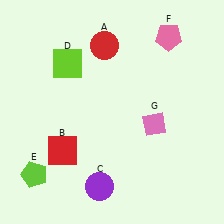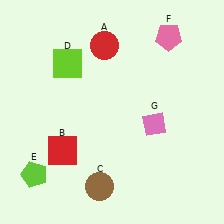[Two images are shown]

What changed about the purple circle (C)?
In Image 1, C is purple. In Image 2, it changed to brown.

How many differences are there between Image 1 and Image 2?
There is 1 difference between the two images.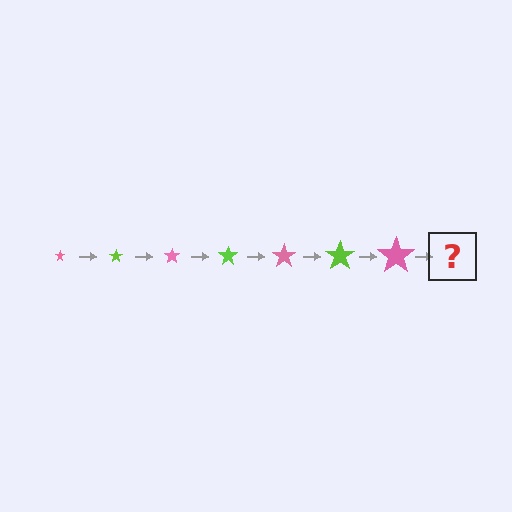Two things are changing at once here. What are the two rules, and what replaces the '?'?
The two rules are that the star grows larger each step and the color cycles through pink and lime. The '?' should be a lime star, larger than the previous one.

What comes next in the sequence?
The next element should be a lime star, larger than the previous one.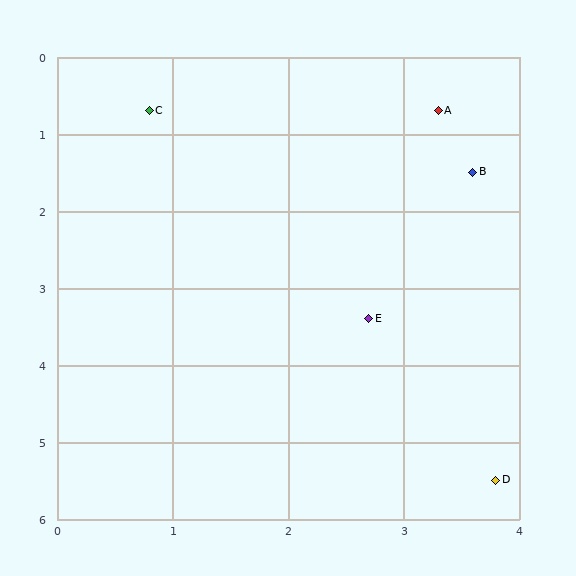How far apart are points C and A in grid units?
Points C and A are about 2.5 grid units apart.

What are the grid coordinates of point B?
Point B is at approximately (3.6, 1.5).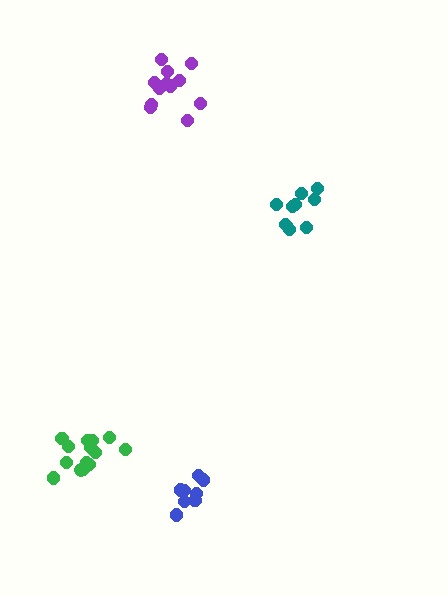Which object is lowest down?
The blue cluster is bottommost.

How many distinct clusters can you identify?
There are 4 distinct clusters.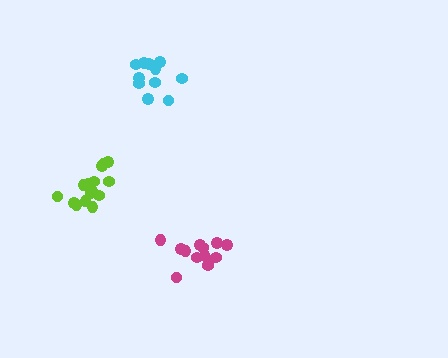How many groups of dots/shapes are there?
There are 3 groups.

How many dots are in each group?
Group 1: 16 dots, Group 2: 13 dots, Group 3: 11 dots (40 total).